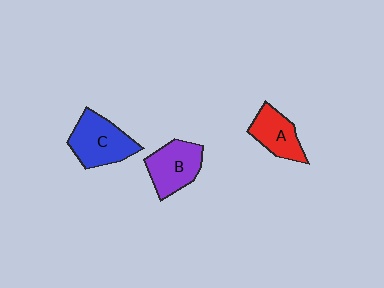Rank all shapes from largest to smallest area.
From largest to smallest: C (blue), B (purple), A (red).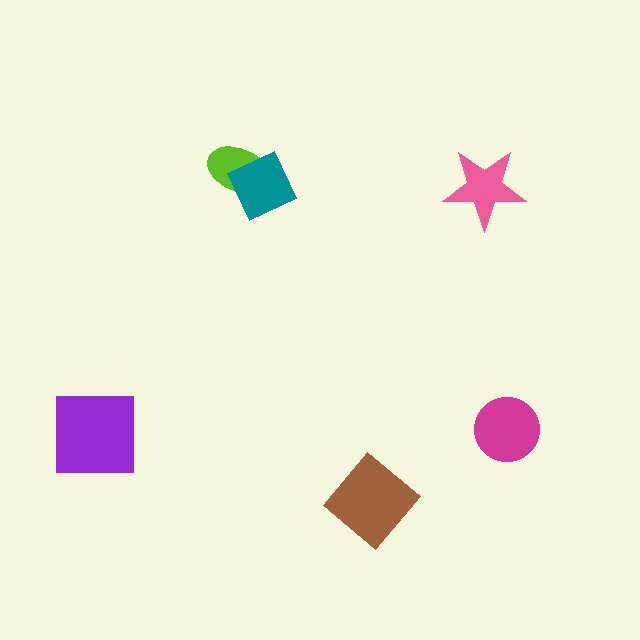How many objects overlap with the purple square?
0 objects overlap with the purple square.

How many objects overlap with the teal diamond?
1 object overlaps with the teal diamond.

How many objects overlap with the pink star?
0 objects overlap with the pink star.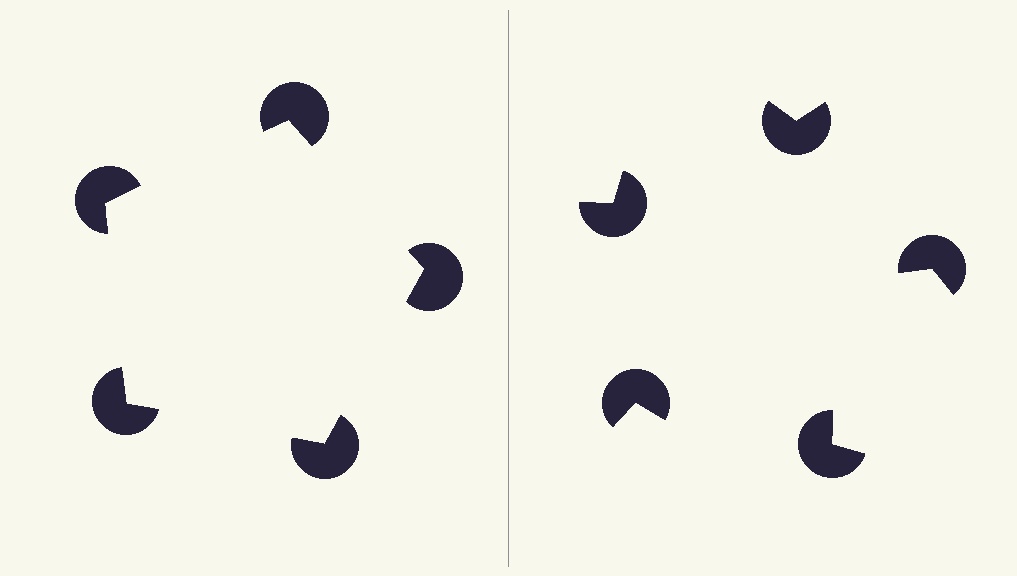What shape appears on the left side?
An illusory pentagon.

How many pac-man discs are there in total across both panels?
10 — 5 on each side.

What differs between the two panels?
The pac-man discs are positioned identically on both sides; only the wedge orientations differ. On the left they align to a pentagon; on the right they are misaligned.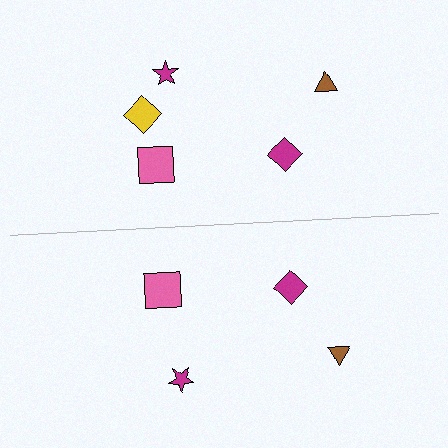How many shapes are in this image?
There are 9 shapes in this image.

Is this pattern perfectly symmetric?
No, the pattern is not perfectly symmetric. A yellow diamond is missing from the bottom side.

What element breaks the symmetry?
A yellow diamond is missing from the bottom side.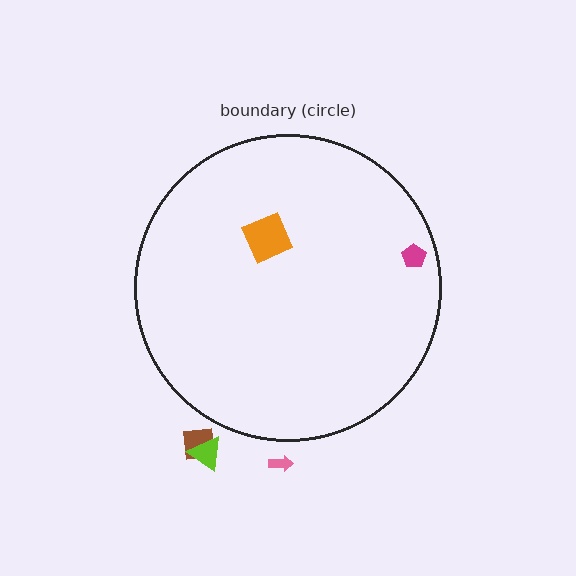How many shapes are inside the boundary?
2 inside, 3 outside.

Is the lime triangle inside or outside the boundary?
Outside.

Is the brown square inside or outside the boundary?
Outside.